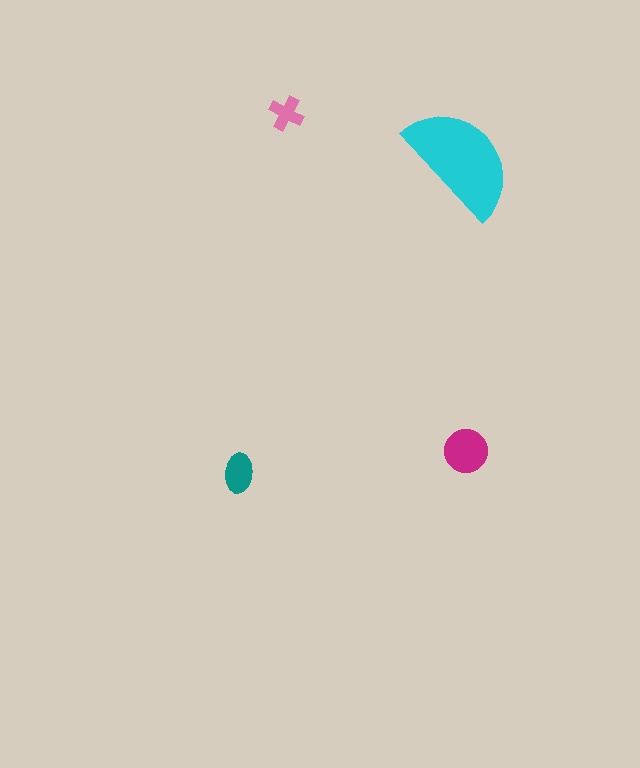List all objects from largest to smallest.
The cyan semicircle, the magenta circle, the teal ellipse, the pink cross.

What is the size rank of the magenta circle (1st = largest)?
2nd.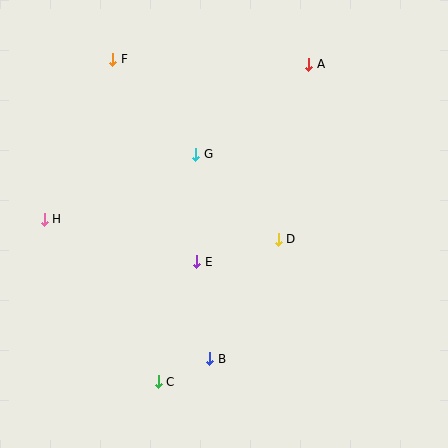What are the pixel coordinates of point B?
Point B is at (210, 359).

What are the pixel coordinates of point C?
Point C is at (158, 382).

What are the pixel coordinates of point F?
Point F is at (113, 59).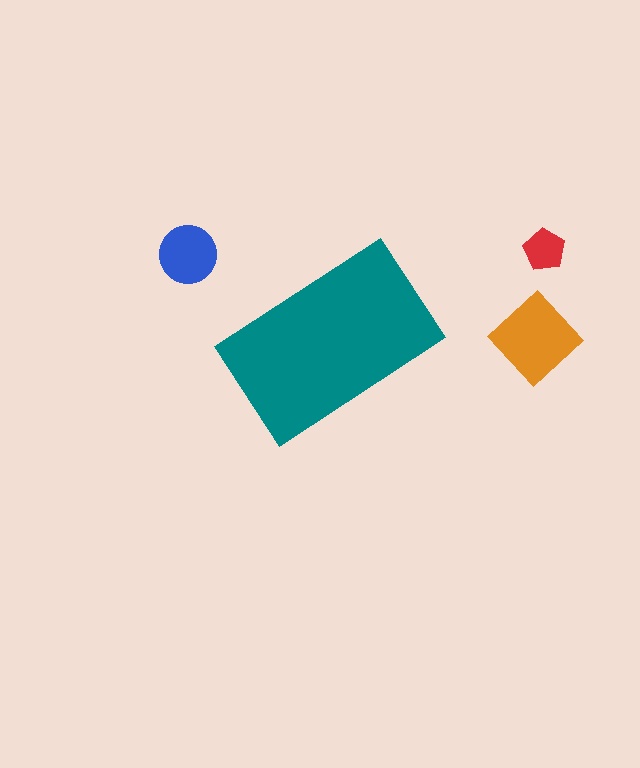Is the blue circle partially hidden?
No, the blue circle is fully visible.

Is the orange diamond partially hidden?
No, the orange diamond is fully visible.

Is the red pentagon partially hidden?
No, the red pentagon is fully visible.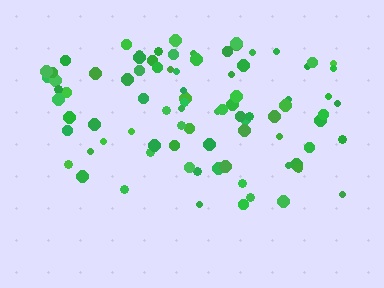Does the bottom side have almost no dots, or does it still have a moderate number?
Still a moderate number, just noticeably fewer than the top.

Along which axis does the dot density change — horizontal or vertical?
Vertical.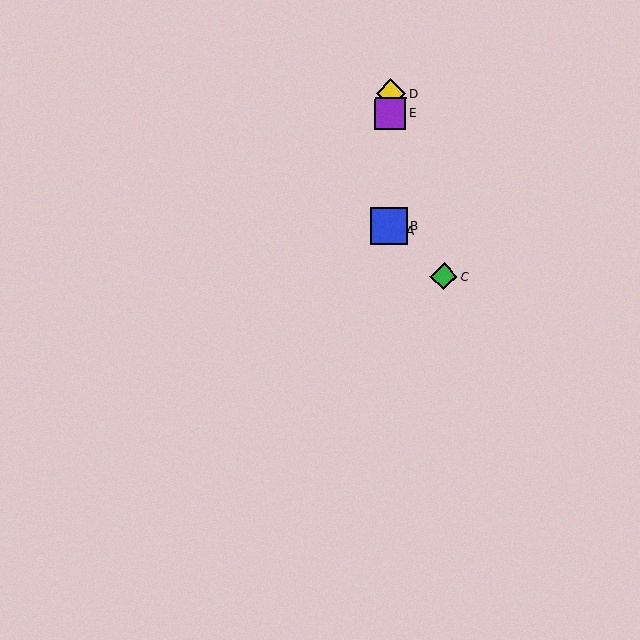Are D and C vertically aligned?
No, D is at x≈391 and C is at x≈444.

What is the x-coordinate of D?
Object D is at x≈391.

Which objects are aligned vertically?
Objects A, B, D, E are aligned vertically.